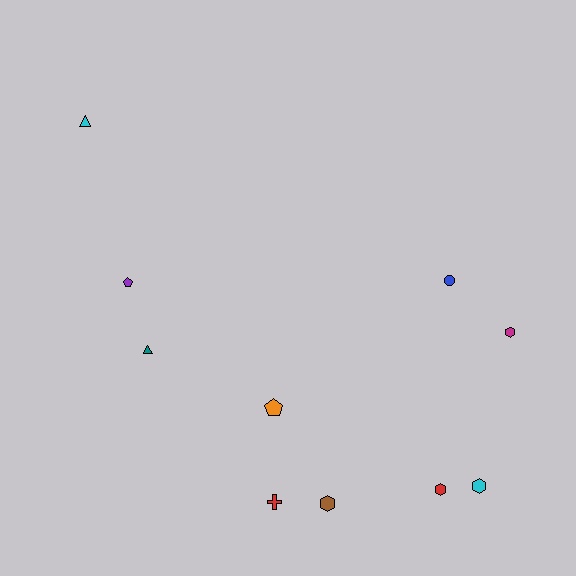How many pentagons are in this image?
There are 2 pentagons.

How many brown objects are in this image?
There is 1 brown object.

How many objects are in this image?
There are 10 objects.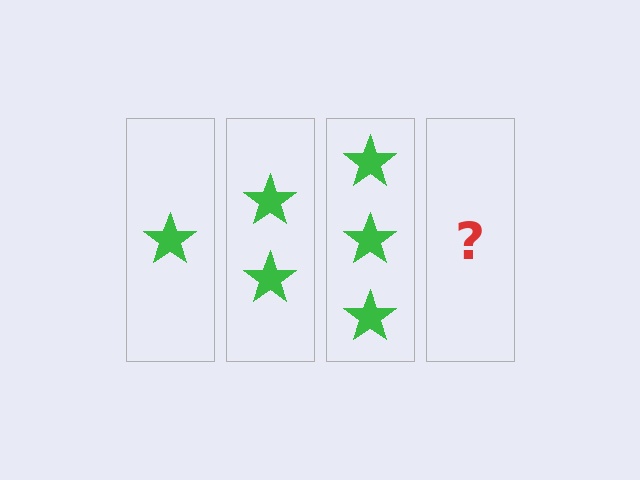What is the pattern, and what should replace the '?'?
The pattern is that each step adds one more star. The '?' should be 4 stars.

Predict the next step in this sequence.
The next step is 4 stars.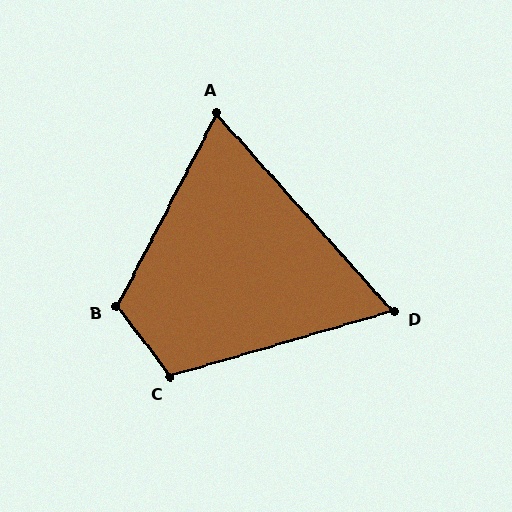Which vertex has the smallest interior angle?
D, at approximately 64 degrees.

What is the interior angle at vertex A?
Approximately 69 degrees (acute).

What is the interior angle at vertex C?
Approximately 111 degrees (obtuse).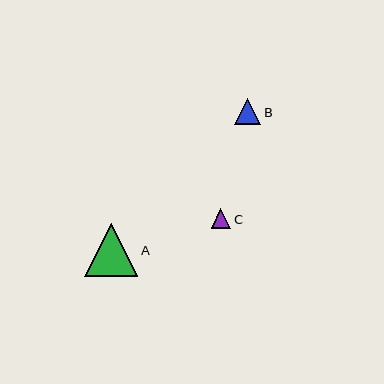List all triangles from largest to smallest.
From largest to smallest: A, B, C.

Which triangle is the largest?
Triangle A is the largest with a size of approximately 53 pixels.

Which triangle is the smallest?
Triangle C is the smallest with a size of approximately 19 pixels.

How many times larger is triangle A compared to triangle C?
Triangle A is approximately 2.7 times the size of triangle C.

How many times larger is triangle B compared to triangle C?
Triangle B is approximately 1.4 times the size of triangle C.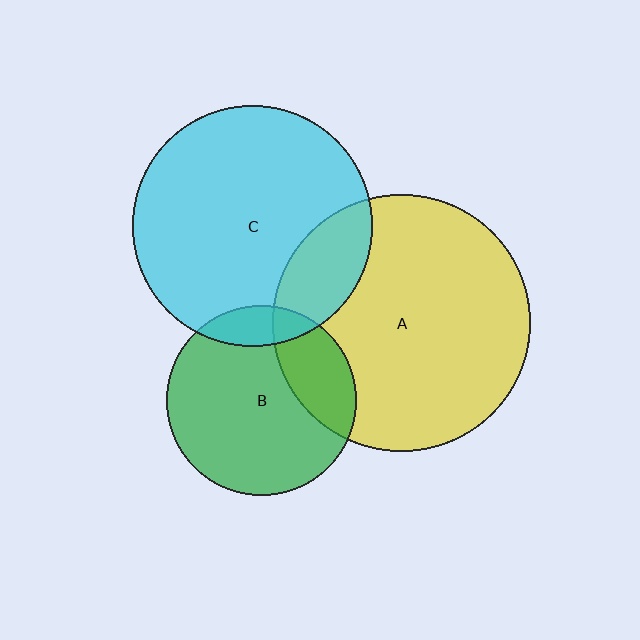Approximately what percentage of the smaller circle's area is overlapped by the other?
Approximately 20%.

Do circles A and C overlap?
Yes.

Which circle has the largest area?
Circle A (yellow).